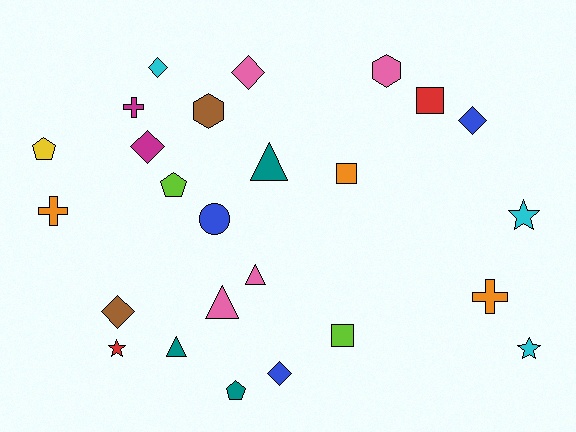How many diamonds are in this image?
There are 6 diamonds.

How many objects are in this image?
There are 25 objects.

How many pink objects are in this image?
There are 4 pink objects.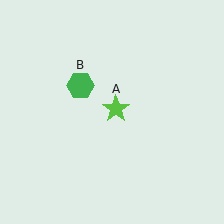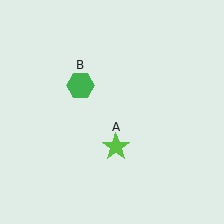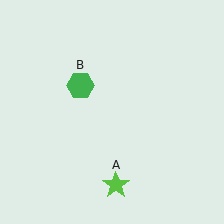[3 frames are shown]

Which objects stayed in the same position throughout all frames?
Green hexagon (object B) remained stationary.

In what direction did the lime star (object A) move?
The lime star (object A) moved down.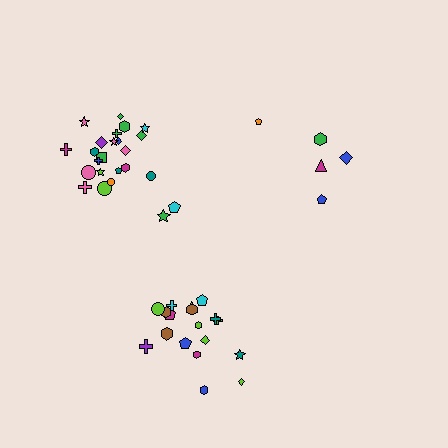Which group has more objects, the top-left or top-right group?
The top-left group.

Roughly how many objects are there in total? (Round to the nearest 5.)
Roughly 50 objects in total.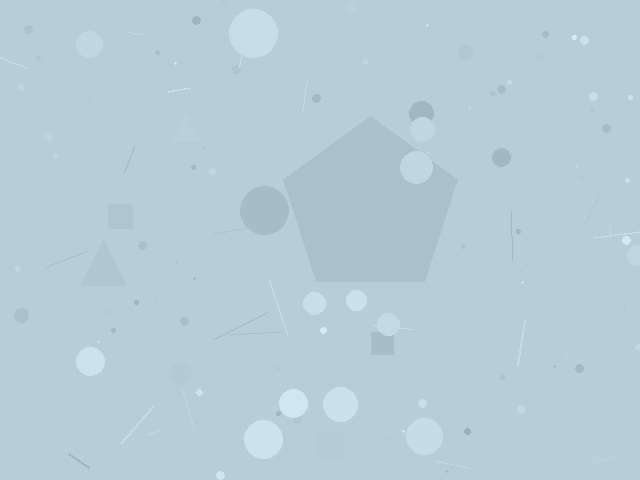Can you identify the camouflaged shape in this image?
The camouflaged shape is a pentagon.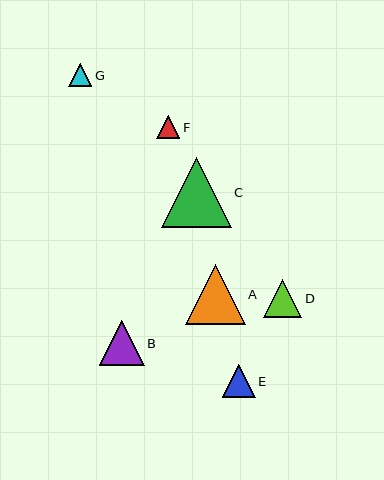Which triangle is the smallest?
Triangle F is the smallest with a size of approximately 23 pixels.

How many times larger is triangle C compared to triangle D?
Triangle C is approximately 1.8 times the size of triangle D.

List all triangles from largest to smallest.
From largest to smallest: C, A, B, D, E, G, F.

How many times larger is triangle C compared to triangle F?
Triangle C is approximately 3.1 times the size of triangle F.